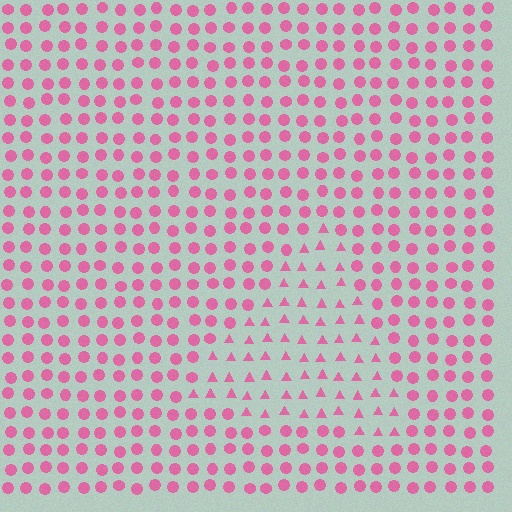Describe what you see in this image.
The image is filled with small pink elements arranged in a uniform grid. A triangle-shaped region contains triangles, while the surrounding area contains circles. The boundary is defined purely by the change in element shape.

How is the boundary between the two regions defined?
The boundary is defined by a change in element shape: triangles inside vs. circles outside. All elements share the same color and spacing.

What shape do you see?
I see a triangle.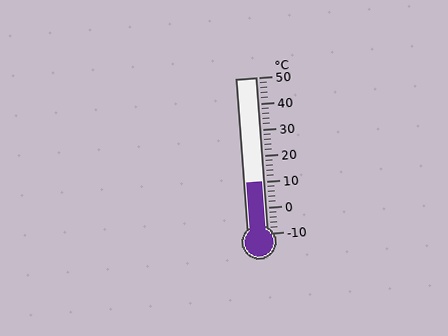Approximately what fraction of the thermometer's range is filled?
The thermometer is filled to approximately 35% of its range.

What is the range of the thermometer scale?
The thermometer scale ranges from -10°C to 50°C.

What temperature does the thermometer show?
The thermometer shows approximately 10°C.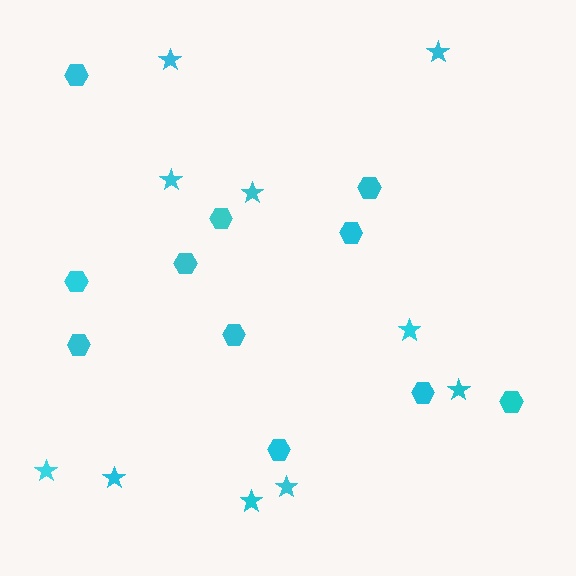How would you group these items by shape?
There are 2 groups: one group of hexagons (11) and one group of stars (10).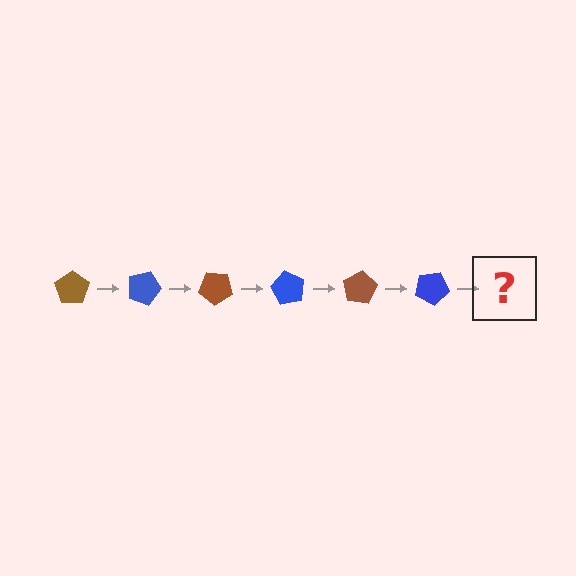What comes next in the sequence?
The next element should be a brown pentagon, rotated 120 degrees from the start.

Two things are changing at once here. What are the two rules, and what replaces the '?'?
The two rules are that it rotates 20 degrees each step and the color cycles through brown and blue. The '?' should be a brown pentagon, rotated 120 degrees from the start.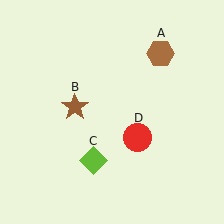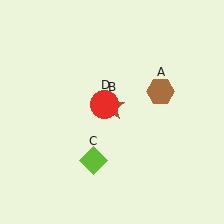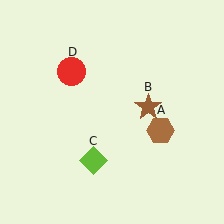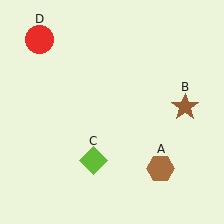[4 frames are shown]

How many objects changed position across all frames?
3 objects changed position: brown hexagon (object A), brown star (object B), red circle (object D).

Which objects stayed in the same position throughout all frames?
Lime diamond (object C) remained stationary.